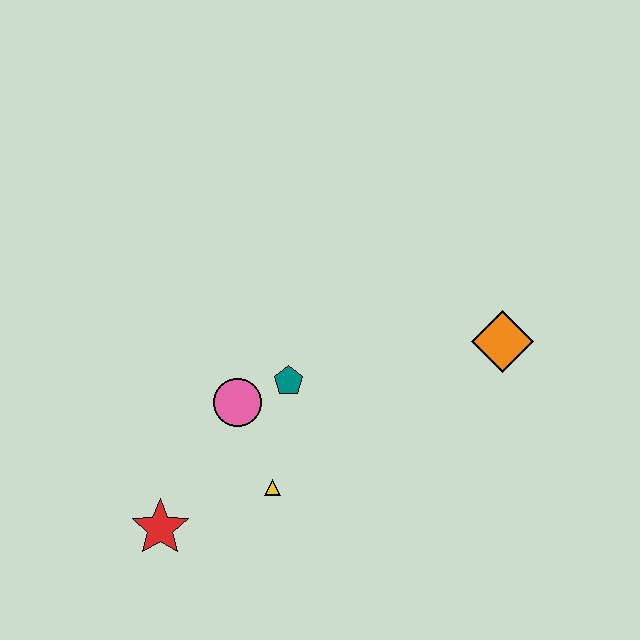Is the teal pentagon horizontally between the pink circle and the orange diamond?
Yes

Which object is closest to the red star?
The yellow triangle is closest to the red star.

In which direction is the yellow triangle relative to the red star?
The yellow triangle is to the right of the red star.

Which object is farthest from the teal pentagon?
The orange diamond is farthest from the teal pentagon.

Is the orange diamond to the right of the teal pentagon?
Yes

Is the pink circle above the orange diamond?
No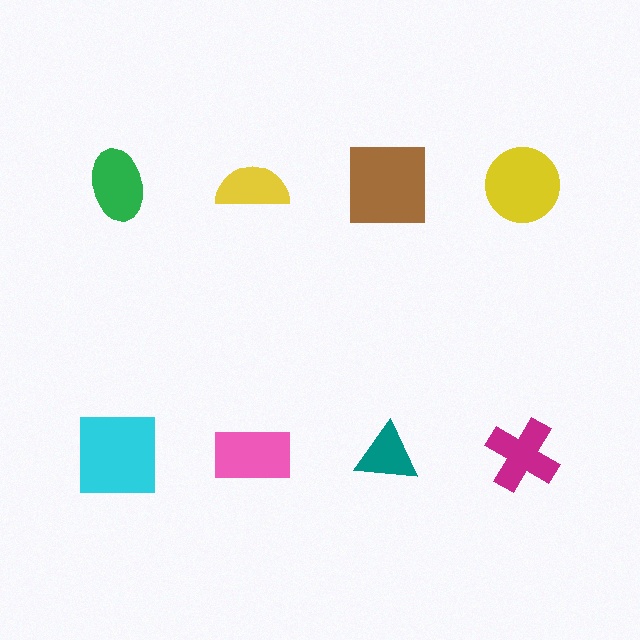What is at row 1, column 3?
A brown square.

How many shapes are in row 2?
4 shapes.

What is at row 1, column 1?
A green ellipse.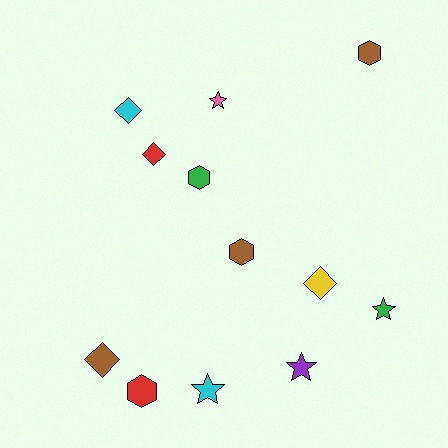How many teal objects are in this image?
There are no teal objects.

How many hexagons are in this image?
There are 4 hexagons.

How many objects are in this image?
There are 12 objects.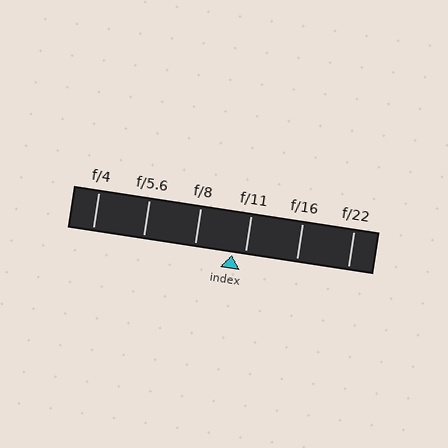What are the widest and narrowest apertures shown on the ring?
The widest aperture shown is f/4 and the narrowest is f/22.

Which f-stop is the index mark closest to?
The index mark is closest to f/11.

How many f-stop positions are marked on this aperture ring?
There are 6 f-stop positions marked.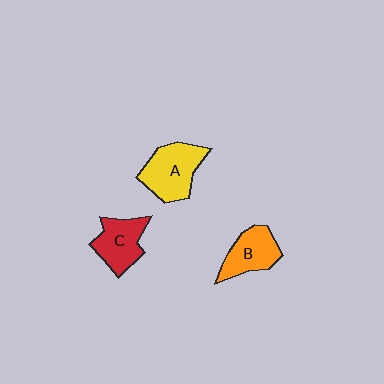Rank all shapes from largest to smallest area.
From largest to smallest: A (yellow), C (red), B (orange).